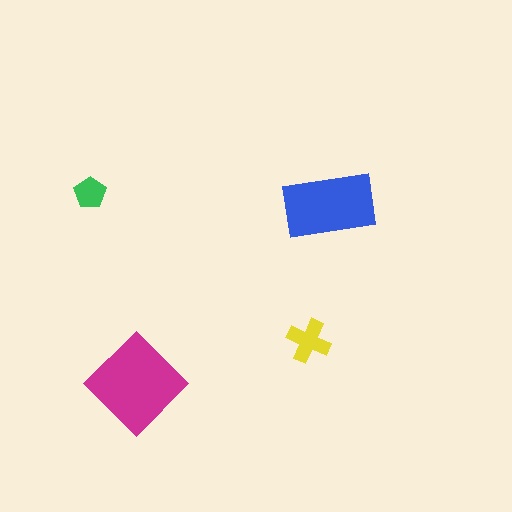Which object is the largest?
The magenta diamond.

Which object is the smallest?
The green pentagon.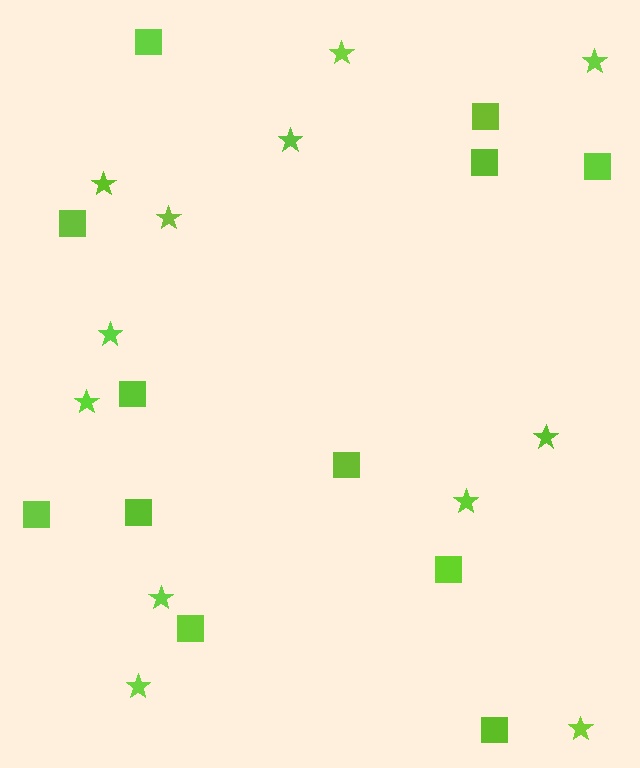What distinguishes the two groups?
There are 2 groups: one group of squares (12) and one group of stars (12).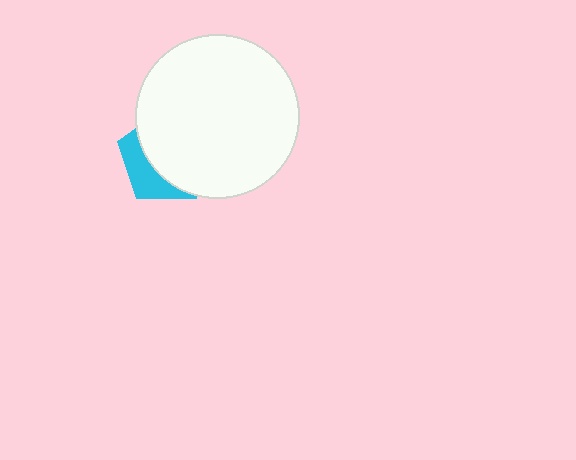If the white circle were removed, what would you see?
You would see the complete cyan pentagon.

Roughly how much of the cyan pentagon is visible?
A small part of it is visible (roughly 33%).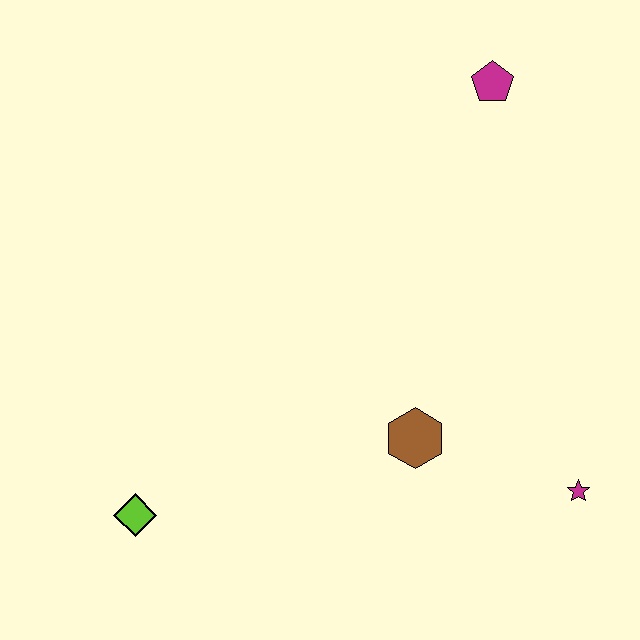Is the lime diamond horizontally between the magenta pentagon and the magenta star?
No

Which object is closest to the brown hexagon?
The magenta star is closest to the brown hexagon.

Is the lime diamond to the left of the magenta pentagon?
Yes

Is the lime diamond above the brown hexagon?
No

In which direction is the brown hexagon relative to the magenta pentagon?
The brown hexagon is below the magenta pentagon.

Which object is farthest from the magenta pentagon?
The lime diamond is farthest from the magenta pentagon.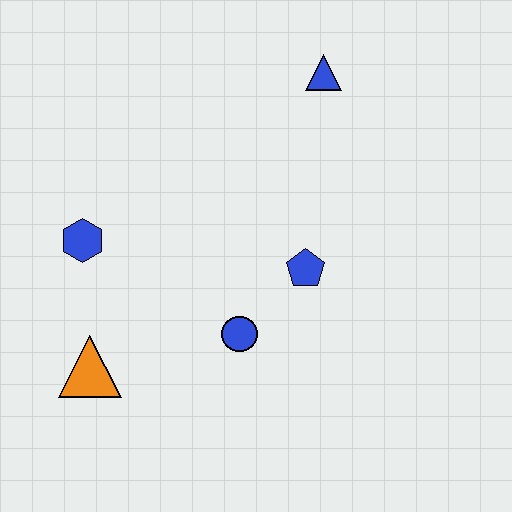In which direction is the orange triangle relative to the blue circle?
The orange triangle is to the left of the blue circle.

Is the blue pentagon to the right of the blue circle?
Yes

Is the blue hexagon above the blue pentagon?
Yes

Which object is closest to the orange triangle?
The blue hexagon is closest to the orange triangle.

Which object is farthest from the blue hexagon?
The blue triangle is farthest from the blue hexagon.